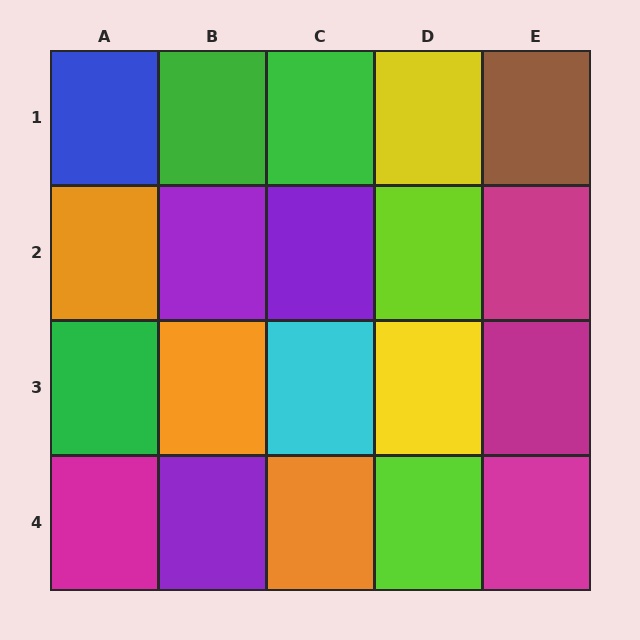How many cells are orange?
3 cells are orange.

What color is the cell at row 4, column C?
Orange.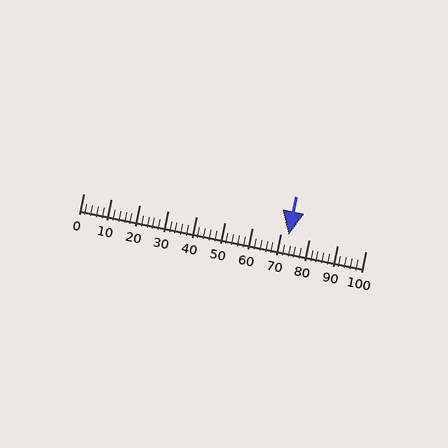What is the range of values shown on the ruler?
The ruler shows values from 0 to 100.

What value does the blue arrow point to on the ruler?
The blue arrow points to approximately 73.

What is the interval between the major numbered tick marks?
The major tick marks are spaced 10 units apart.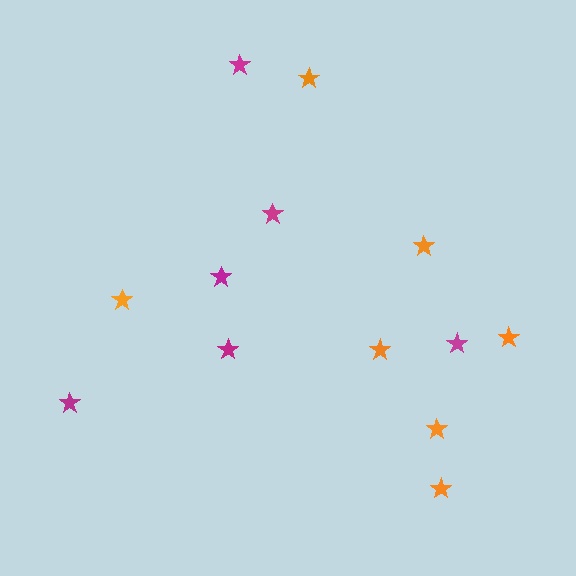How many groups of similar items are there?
There are 2 groups: one group of magenta stars (6) and one group of orange stars (7).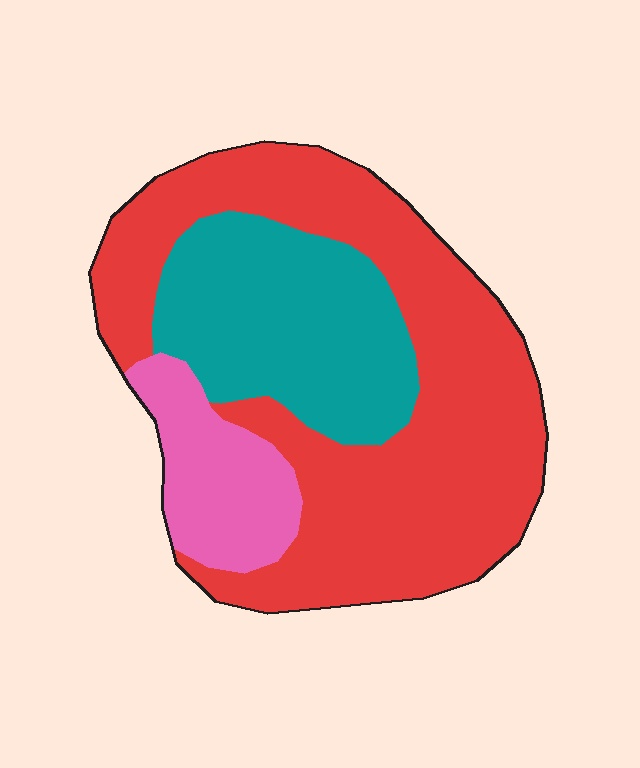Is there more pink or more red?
Red.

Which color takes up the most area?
Red, at roughly 60%.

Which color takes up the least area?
Pink, at roughly 15%.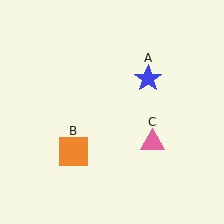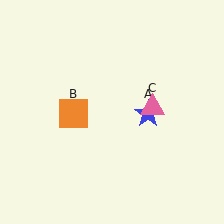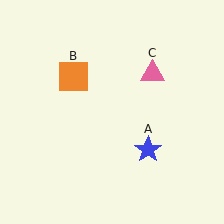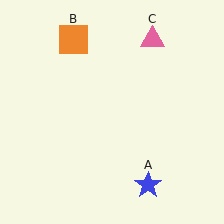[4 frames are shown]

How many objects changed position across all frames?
3 objects changed position: blue star (object A), orange square (object B), pink triangle (object C).